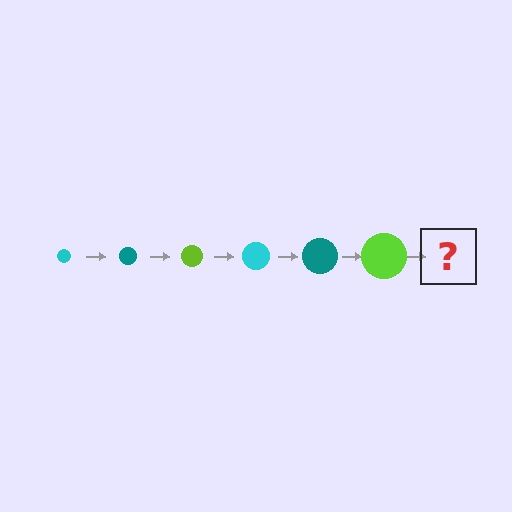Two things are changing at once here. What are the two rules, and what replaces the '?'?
The two rules are that the circle grows larger each step and the color cycles through cyan, teal, and lime. The '?' should be a cyan circle, larger than the previous one.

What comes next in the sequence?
The next element should be a cyan circle, larger than the previous one.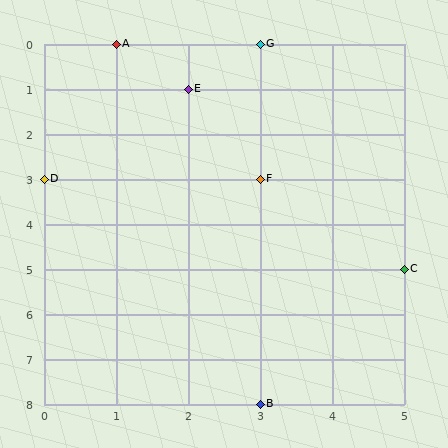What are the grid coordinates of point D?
Point D is at grid coordinates (0, 3).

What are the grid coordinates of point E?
Point E is at grid coordinates (2, 1).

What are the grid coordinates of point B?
Point B is at grid coordinates (3, 8).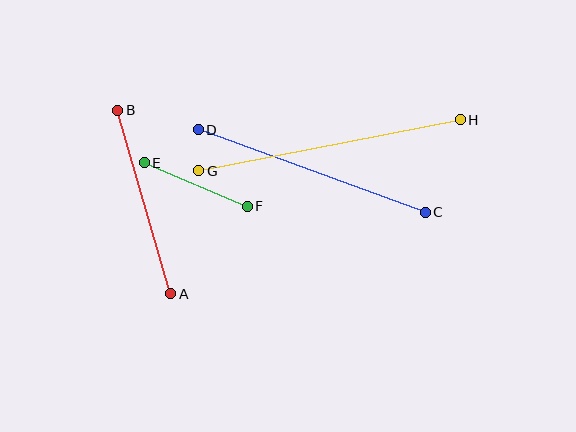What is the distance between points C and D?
The distance is approximately 242 pixels.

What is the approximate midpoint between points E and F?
The midpoint is at approximately (196, 185) pixels.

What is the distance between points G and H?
The distance is approximately 266 pixels.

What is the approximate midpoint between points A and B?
The midpoint is at approximately (144, 202) pixels.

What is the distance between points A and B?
The distance is approximately 191 pixels.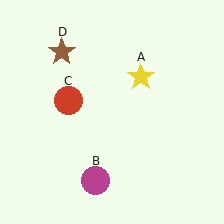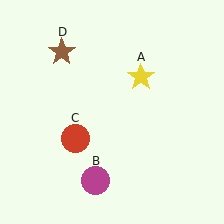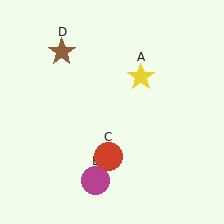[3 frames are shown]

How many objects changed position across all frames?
1 object changed position: red circle (object C).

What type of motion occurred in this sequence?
The red circle (object C) rotated counterclockwise around the center of the scene.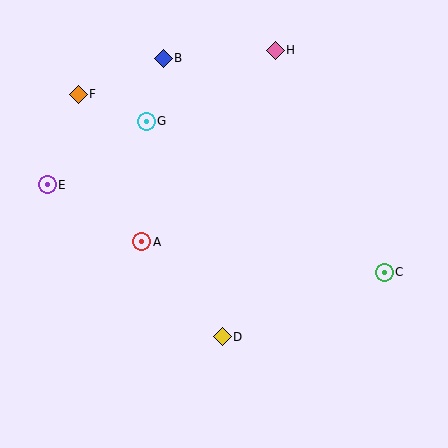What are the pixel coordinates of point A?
Point A is at (142, 242).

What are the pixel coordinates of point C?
Point C is at (384, 272).